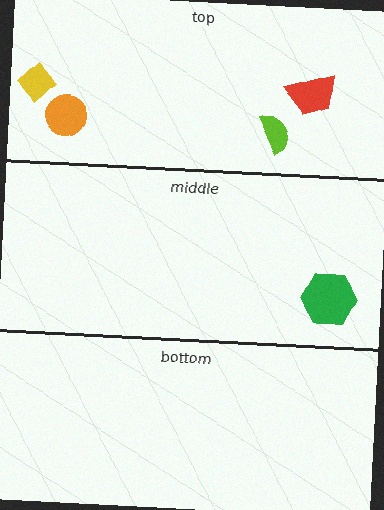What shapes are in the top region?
The orange circle, the yellow diamond, the red trapezoid, the lime semicircle.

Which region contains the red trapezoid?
The top region.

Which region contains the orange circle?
The top region.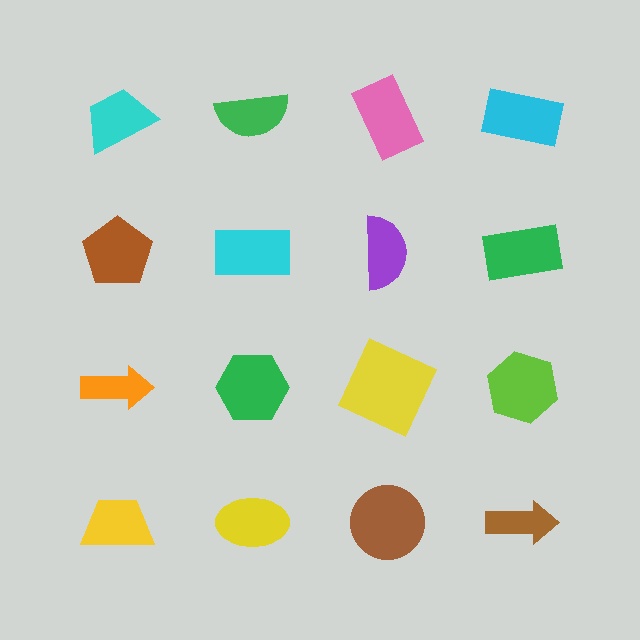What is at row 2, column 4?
A green rectangle.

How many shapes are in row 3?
4 shapes.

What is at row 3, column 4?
A lime hexagon.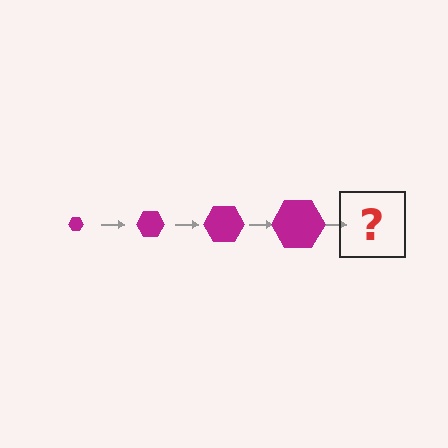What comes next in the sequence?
The next element should be a magenta hexagon, larger than the previous one.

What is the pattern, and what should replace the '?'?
The pattern is that the hexagon gets progressively larger each step. The '?' should be a magenta hexagon, larger than the previous one.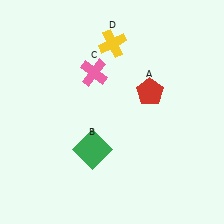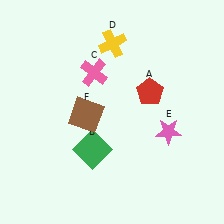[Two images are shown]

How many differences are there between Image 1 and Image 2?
There are 2 differences between the two images.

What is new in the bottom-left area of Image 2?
A brown square (F) was added in the bottom-left area of Image 2.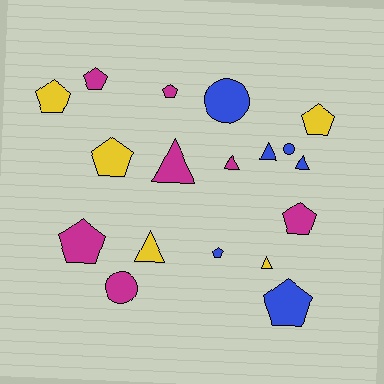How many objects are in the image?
There are 18 objects.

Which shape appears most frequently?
Pentagon, with 9 objects.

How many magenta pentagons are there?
There are 4 magenta pentagons.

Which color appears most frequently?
Magenta, with 7 objects.